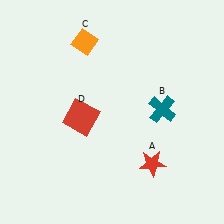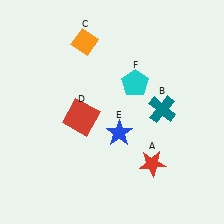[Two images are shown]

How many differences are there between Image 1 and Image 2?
There are 2 differences between the two images.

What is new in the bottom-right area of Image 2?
A blue star (E) was added in the bottom-right area of Image 2.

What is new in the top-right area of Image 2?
A cyan pentagon (F) was added in the top-right area of Image 2.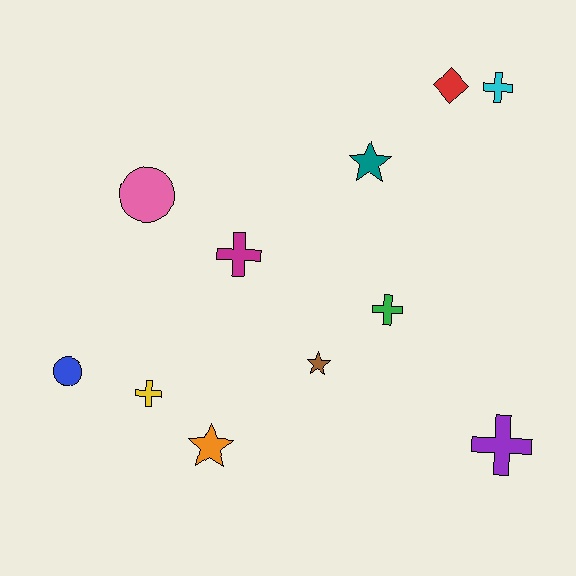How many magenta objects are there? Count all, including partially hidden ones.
There is 1 magenta object.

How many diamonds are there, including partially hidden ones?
There is 1 diamond.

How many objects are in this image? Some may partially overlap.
There are 11 objects.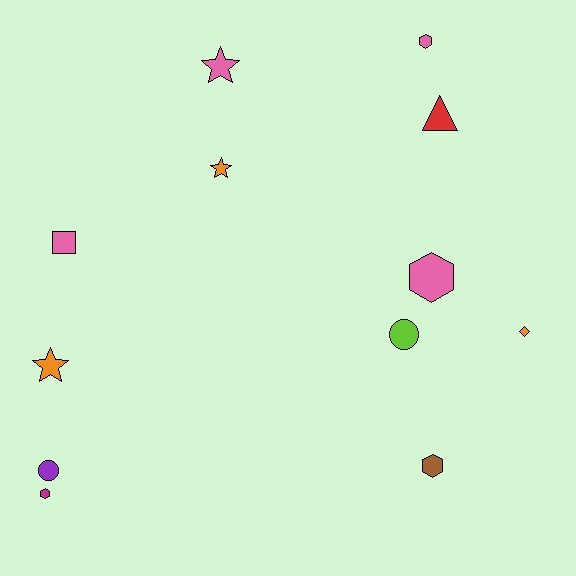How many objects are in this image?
There are 12 objects.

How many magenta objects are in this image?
There is 1 magenta object.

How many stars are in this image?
There are 3 stars.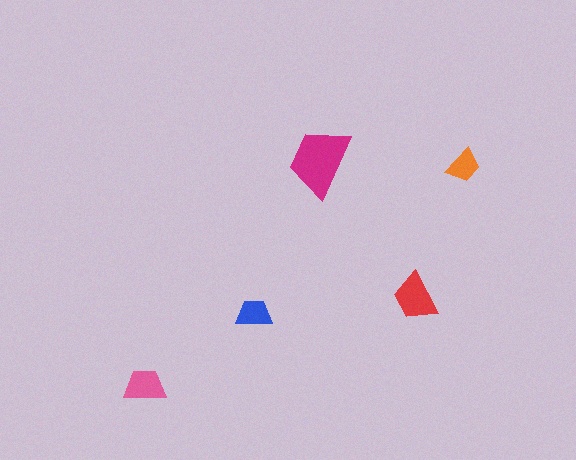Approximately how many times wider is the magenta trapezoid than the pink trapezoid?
About 1.5 times wider.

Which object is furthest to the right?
The orange trapezoid is rightmost.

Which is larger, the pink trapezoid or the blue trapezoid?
The pink one.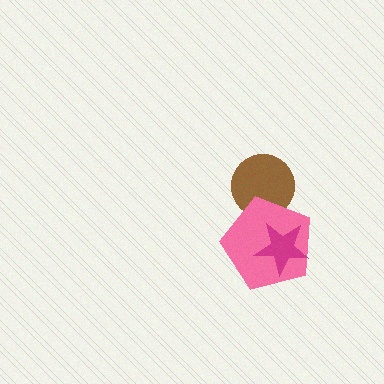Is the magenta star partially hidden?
No, no other shape covers it.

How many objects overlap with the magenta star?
1 object overlaps with the magenta star.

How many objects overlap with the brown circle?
1 object overlaps with the brown circle.